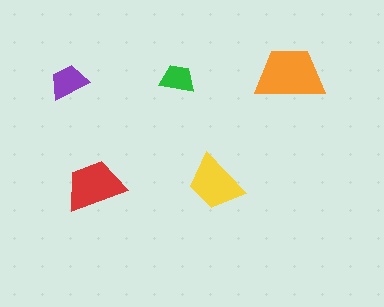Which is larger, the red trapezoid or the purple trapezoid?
The red one.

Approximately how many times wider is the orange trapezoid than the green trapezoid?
About 2 times wider.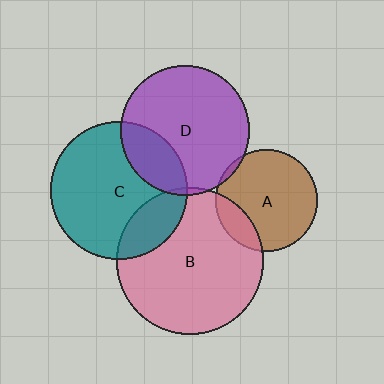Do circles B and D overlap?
Yes.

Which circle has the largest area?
Circle B (pink).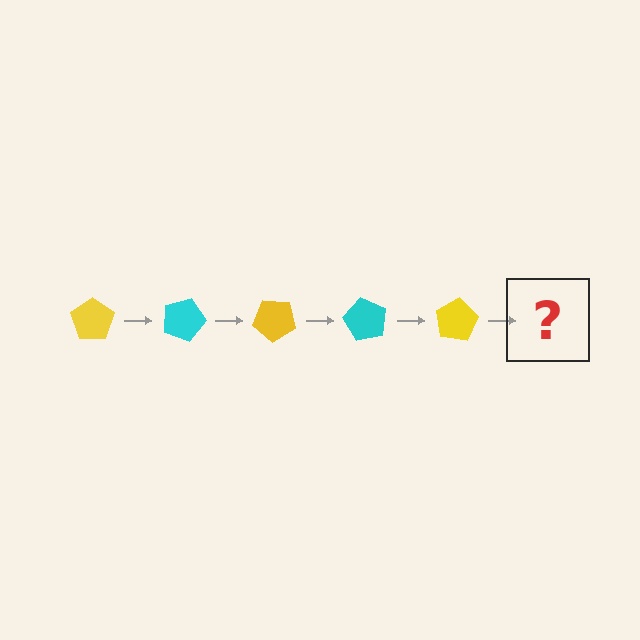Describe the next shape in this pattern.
It should be a cyan pentagon, rotated 100 degrees from the start.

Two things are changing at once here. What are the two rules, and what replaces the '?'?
The two rules are that it rotates 20 degrees each step and the color cycles through yellow and cyan. The '?' should be a cyan pentagon, rotated 100 degrees from the start.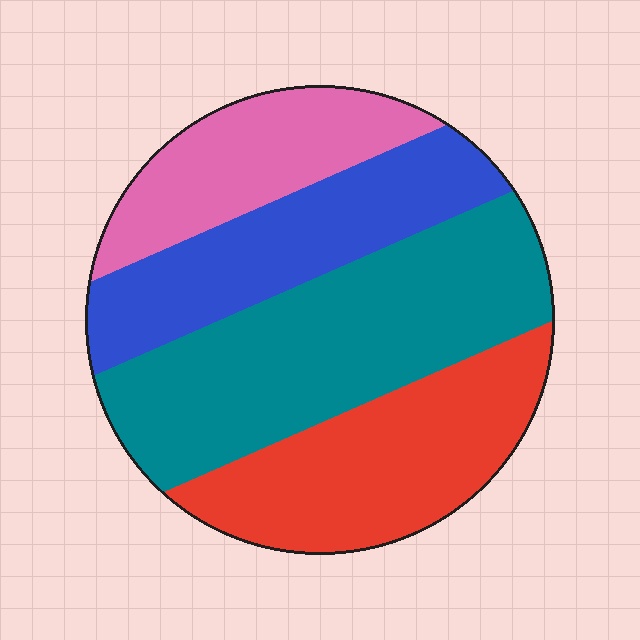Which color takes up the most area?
Teal, at roughly 35%.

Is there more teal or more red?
Teal.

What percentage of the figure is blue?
Blue takes up less than a quarter of the figure.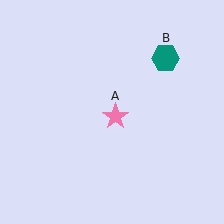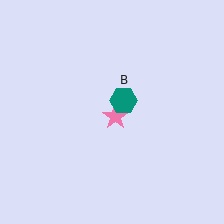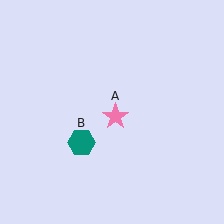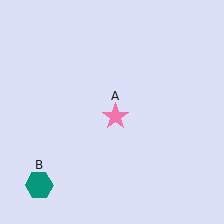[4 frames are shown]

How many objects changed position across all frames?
1 object changed position: teal hexagon (object B).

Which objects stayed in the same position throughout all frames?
Pink star (object A) remained stationary.